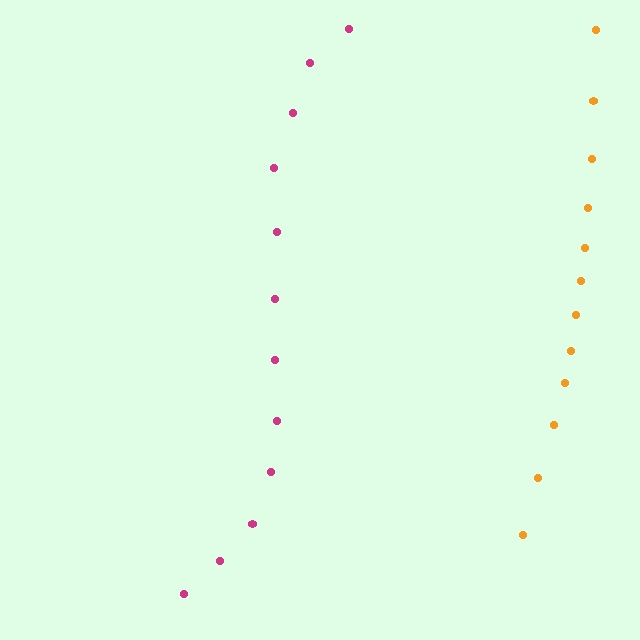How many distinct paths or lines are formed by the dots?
There are 2 distinct paths.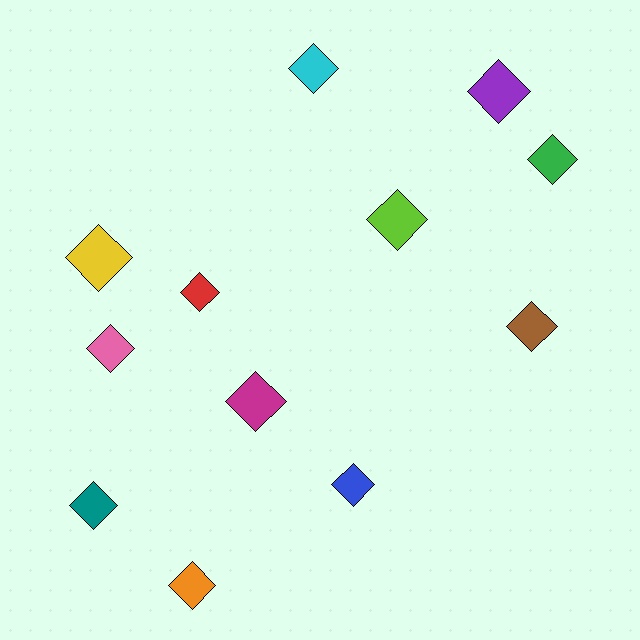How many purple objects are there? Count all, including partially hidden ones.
There is 1 purple object.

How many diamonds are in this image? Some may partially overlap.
There are 12 diamonds.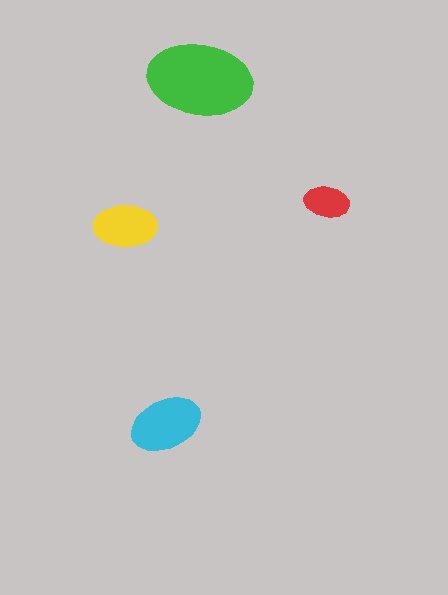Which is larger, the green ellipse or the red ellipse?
The green one.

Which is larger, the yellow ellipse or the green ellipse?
The green one.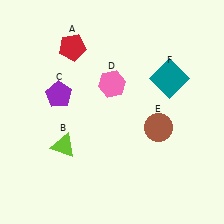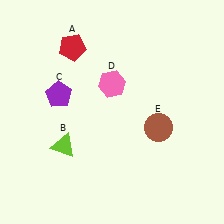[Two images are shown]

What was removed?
The teal square (F) was removed in Image 2.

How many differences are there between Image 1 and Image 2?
There is 1 difference between the two images.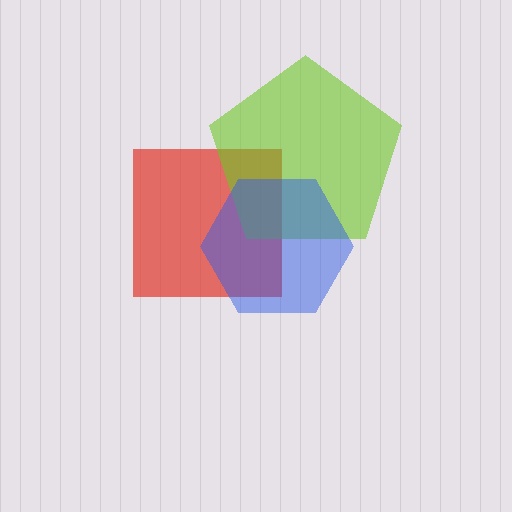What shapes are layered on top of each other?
The layered shapes are: a red square, a lime pentagon, a blue hexagon.